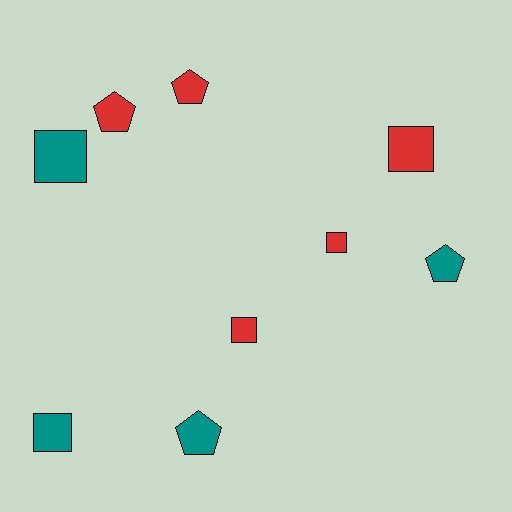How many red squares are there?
There are 3 red squares.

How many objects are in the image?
There are 9 objects.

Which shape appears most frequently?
Square, with 5 objects.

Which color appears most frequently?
Red, with 5 objects.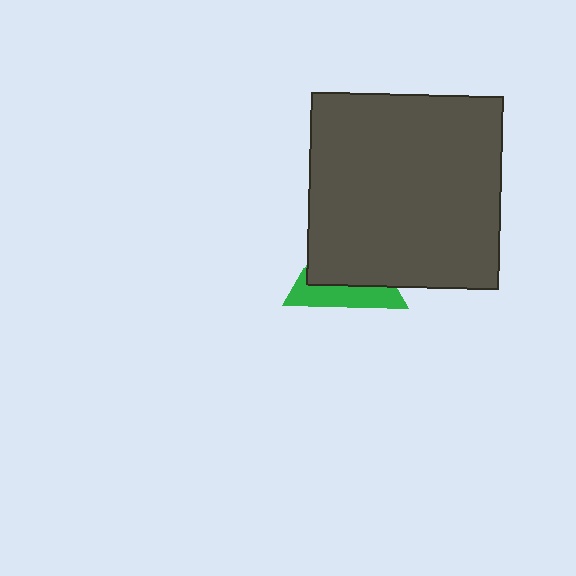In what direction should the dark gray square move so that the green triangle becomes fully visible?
The dark gray square should move toward the upper-right. That is the shortest direction to clear the overlap and leave the green triangle fully visible.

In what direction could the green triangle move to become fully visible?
The green triangle could move toward the lower-left. That would shift it out from behind the dark gray square entirely.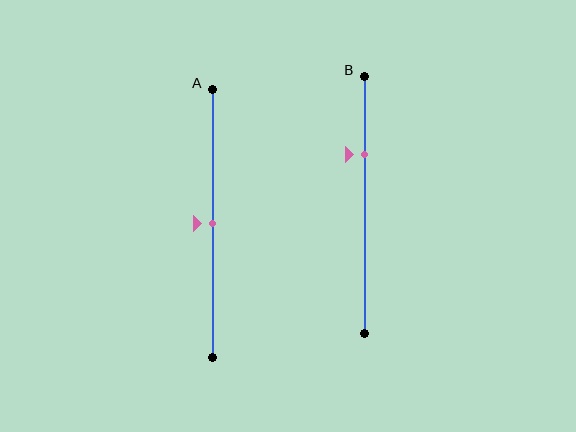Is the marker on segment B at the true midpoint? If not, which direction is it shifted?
No, the marker on segment B is shifted upward by about 20% of the segment length.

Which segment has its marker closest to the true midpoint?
Segment A has its marker closest to the true midpoint.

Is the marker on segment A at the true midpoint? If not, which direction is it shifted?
Yes, the marker on segment A is at the true midpoint.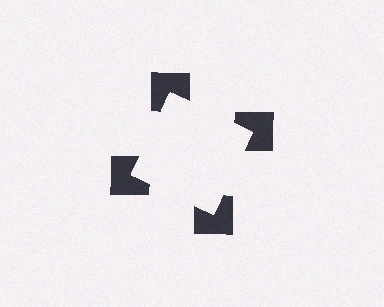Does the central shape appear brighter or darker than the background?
It typically appears slightly brighter than the background, even though no actual brightness change is drawn.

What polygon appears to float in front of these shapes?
An illusory square — its edges are inferred from the aligned wedge cuts in the notched squares, not physically drawn.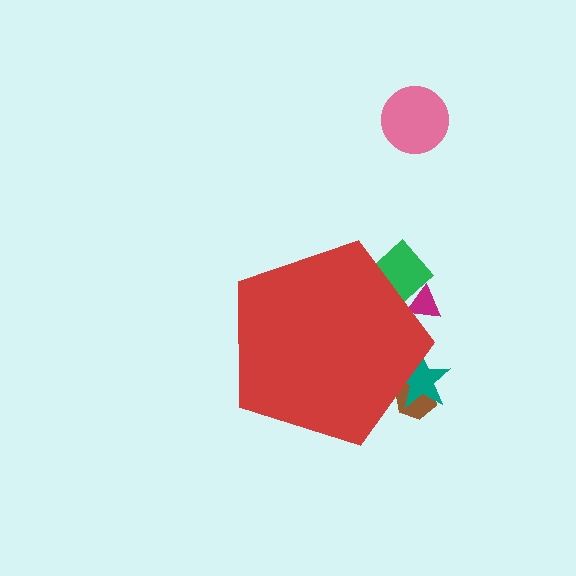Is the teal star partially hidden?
Yes, the teal star is partially hidden behind the red pentagon.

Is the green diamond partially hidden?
Yes, the green diamond is partially hidden behind the red pentagon.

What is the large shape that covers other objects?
A red pentagon.